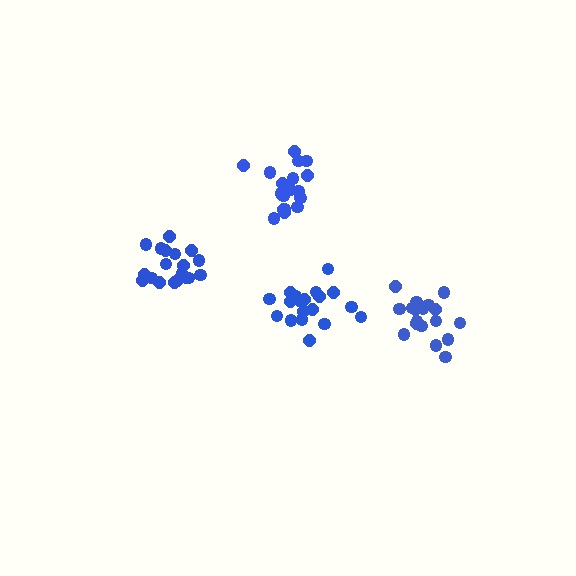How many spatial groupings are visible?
There are 4 spatial groupings.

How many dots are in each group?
Group 1: 19 dots, Group 2: 18 dots, Group 3: 18 dots, Group 4: 19 dots (74 total).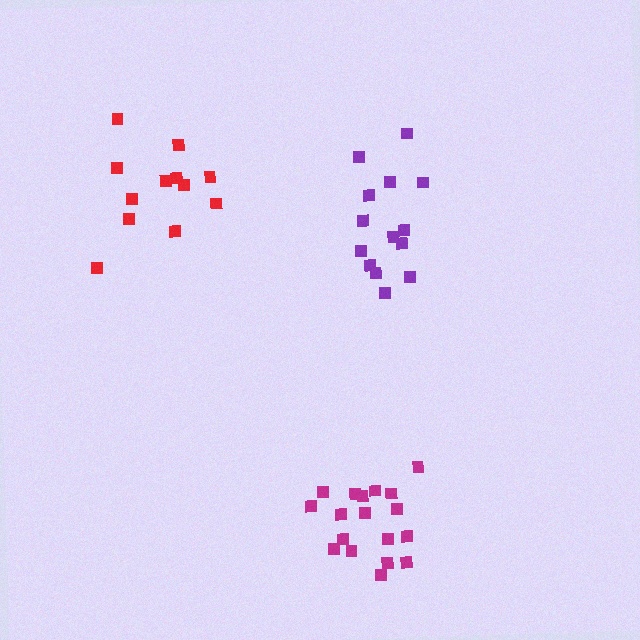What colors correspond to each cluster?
The clusters are colored: magenta, red, purple.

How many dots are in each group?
Group 1: 18 dots, Group 2: 12 dots, Group 3: 14 dots (44 total).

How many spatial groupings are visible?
There are 3 spatial groupings.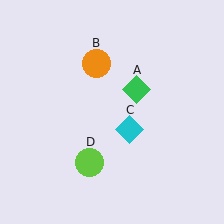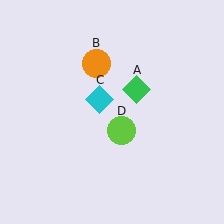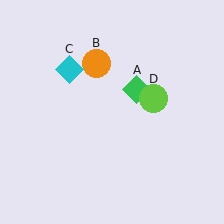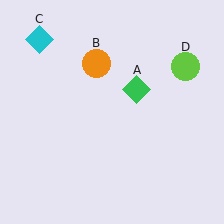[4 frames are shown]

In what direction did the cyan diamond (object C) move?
The cyan diamond (object C) moved up and to the left.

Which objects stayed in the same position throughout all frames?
Green diamond (object A) and orange circle (object B) remained stationary.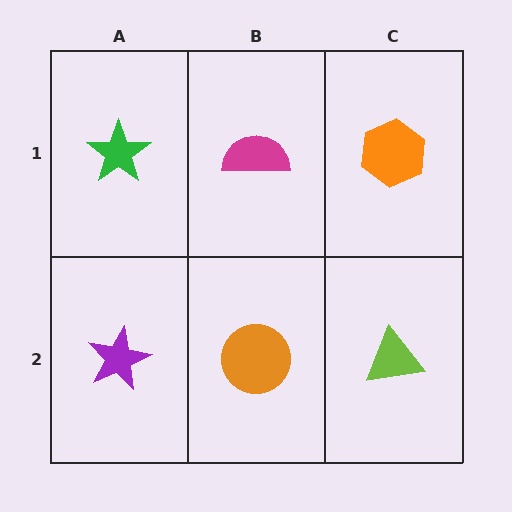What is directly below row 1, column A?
A purple star.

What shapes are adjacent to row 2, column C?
An orange hexagon (row 1, column C), an orange circle (row 2, column B).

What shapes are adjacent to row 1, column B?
An orange circle (row 2, column B), a green star (row 1, column A), an orange hexagon (row 1, column C).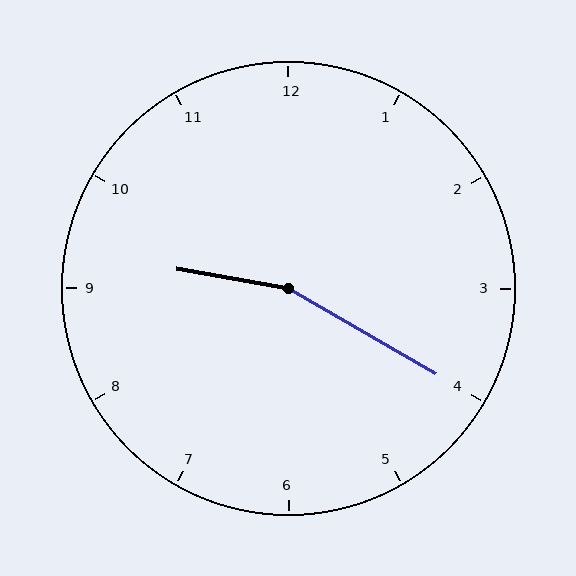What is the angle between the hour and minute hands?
Approximately 160 degrees.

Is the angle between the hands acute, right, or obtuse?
It is obtuse.